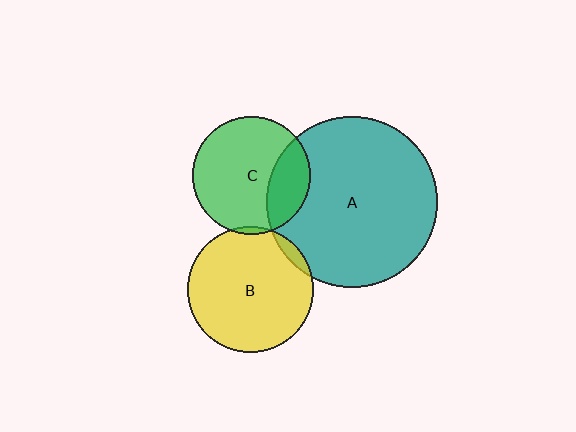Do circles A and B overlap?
Yes.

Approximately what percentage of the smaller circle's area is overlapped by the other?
Approximately 5%.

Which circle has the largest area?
Circle A (teal).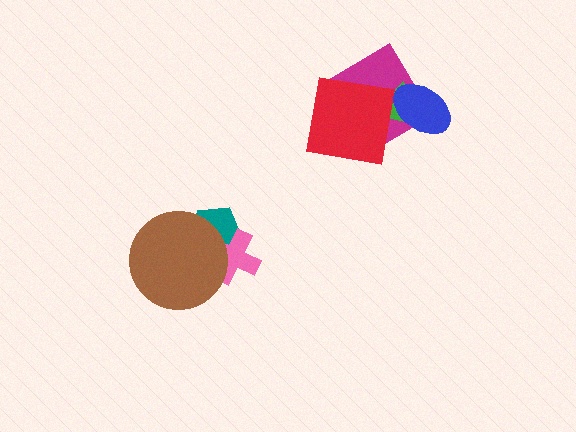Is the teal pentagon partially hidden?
Yes, it is partially covered by another shape.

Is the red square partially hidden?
No, no other shape covers it.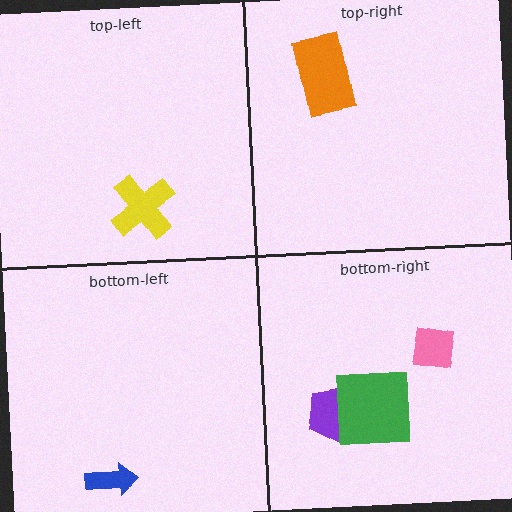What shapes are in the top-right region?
The orange rectangle.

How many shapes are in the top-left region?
1.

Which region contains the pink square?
The bottom-right region.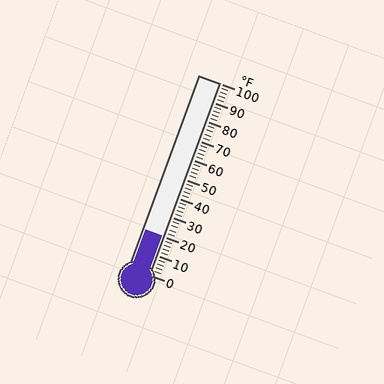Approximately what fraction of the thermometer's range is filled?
The thermometer is filled to approximately 20% of its range.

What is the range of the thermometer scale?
The thermometer scale ranges from 0°F to 100°F.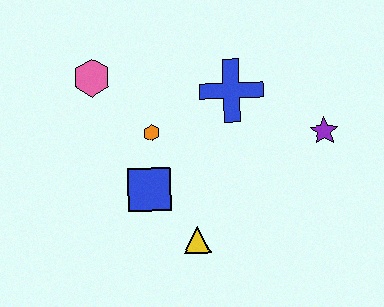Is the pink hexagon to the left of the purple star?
Yes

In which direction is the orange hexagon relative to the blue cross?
The orange hexagon is to the left of the blue cross.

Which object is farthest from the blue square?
The purple star is farthest from the blue square.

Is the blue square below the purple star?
Yes